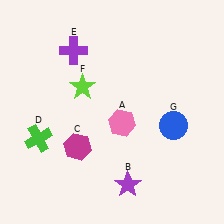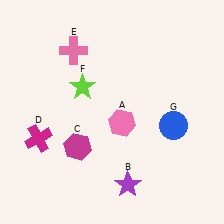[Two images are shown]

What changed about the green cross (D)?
In Image 1, D is green. In Image 2, it changed to magenta.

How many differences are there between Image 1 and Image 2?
There are 2 differences between the two images.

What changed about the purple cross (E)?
In Image 1, E is purple. In Image 2, it changed to pink.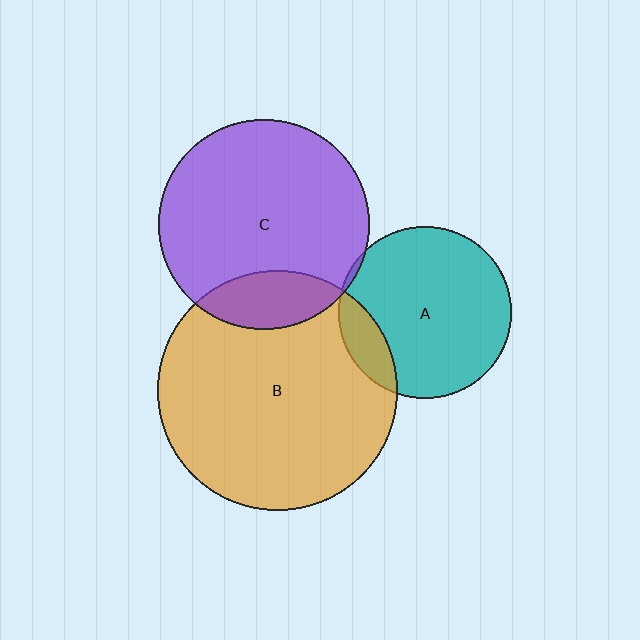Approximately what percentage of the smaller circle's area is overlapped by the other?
Approximately 15%.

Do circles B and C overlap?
Yes.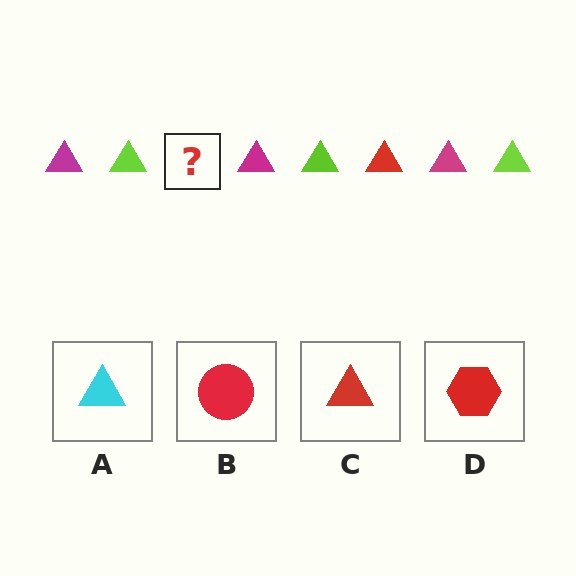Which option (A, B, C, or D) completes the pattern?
C.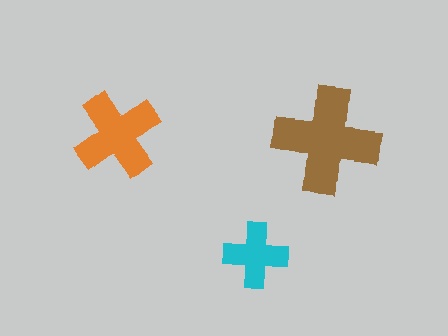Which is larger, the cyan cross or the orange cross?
The orange one.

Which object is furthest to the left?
The orange cross is leftmost.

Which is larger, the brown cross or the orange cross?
The brown one.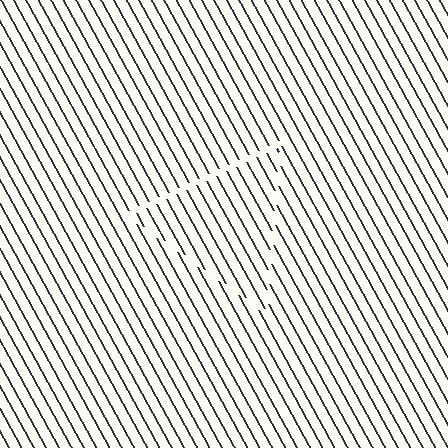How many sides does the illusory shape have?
3 sides — the line-ends trace a triangle.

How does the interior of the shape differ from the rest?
The interior of the shape contains the same grating, shifted by half a period — the contour is defined by the phase discontinuity where line-ends from the inner and outer gratings abut.